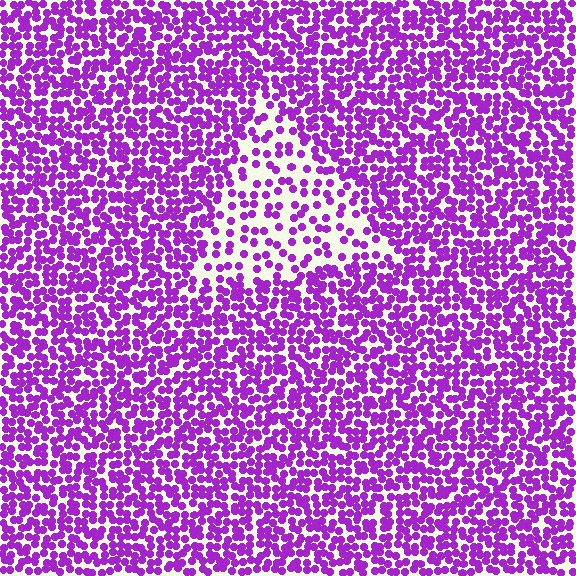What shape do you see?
I see a triangle.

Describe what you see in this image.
The image contains small purple elements arranged at two different densities. A triangle-shaped region is visible where the elements are less densely packed than the surrounding area.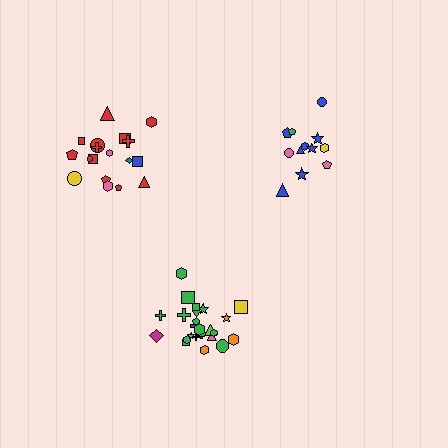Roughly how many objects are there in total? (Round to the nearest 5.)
Roughly 55 objects in total.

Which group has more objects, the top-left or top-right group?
The top-left group.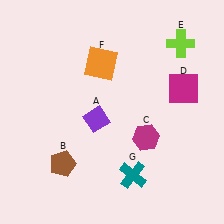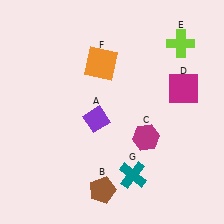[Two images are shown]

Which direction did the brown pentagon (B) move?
The brown pentagon (B) moved right.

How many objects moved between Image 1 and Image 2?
1 object moved between the two images.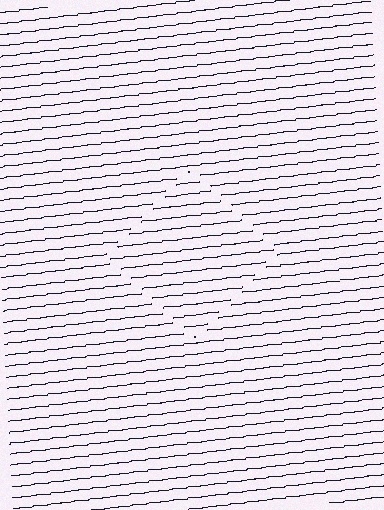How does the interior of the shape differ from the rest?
The interior of the shape contains the same grating, shifted by half a period — the contour is defined by the phase discontinuity where line-ends from the inner and outer gratings abut.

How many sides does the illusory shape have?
4 sides — the line-ends trace a square.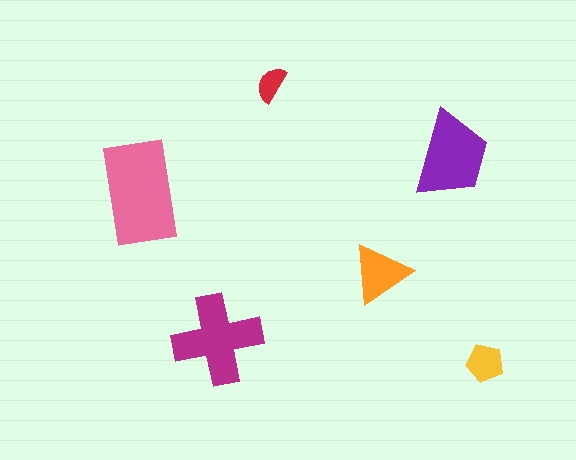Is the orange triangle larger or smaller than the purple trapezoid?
Smaller.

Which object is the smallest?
The red semicircle.